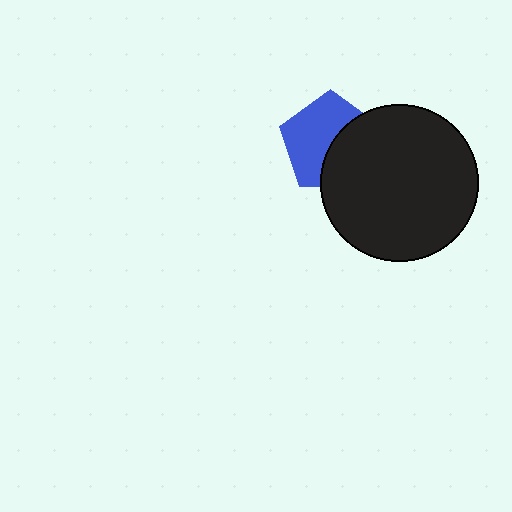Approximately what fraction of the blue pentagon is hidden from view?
Roughly 43% of the blue pentagon is hidden behind the black circle.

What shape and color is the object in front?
The object in front is a black circle.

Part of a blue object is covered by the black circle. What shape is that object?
It is a pentagon.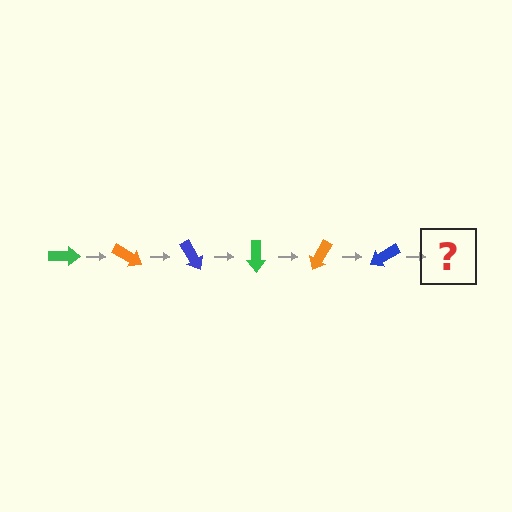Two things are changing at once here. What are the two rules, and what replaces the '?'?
The two rules are that it rotates 30 degrees each step and the color cycles through green, orange, and blue. The '?' should be a green arrow, rotated 180 degrees from the start.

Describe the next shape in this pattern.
It should be a green arrow, rotated 180 degrees from the start.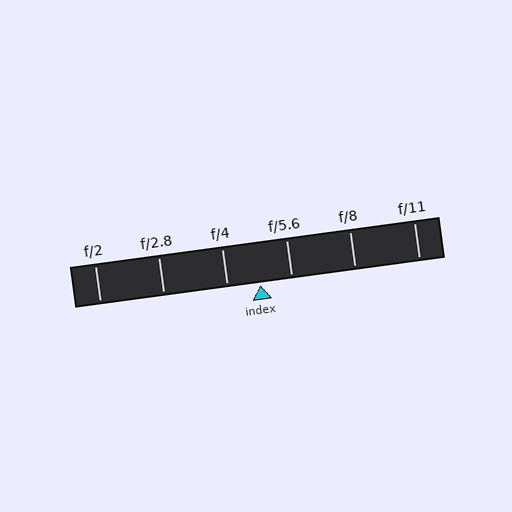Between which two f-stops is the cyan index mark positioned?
The index mark is between f/4 and f/5.6.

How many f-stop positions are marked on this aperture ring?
There are 6 f-stop positions marked.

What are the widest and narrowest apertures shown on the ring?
The widest aperture shown is f/2 and the narrowest is f/11.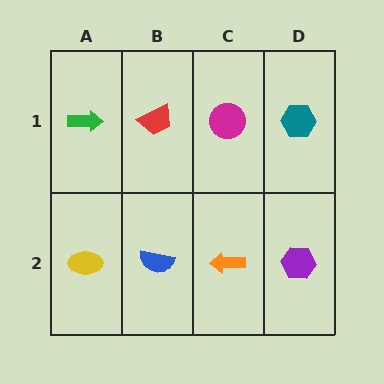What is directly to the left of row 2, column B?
A yellow ellipse.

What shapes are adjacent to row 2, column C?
A magenta circle (row 1, column C), a blue semicircle (row 2, column B), a purple hexagon (row 2, column D).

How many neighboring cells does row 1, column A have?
2.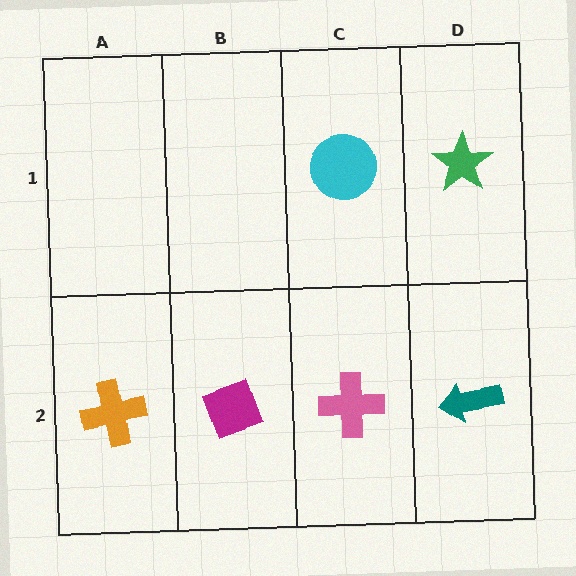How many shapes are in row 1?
2 shapes.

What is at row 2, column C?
A pink cross.